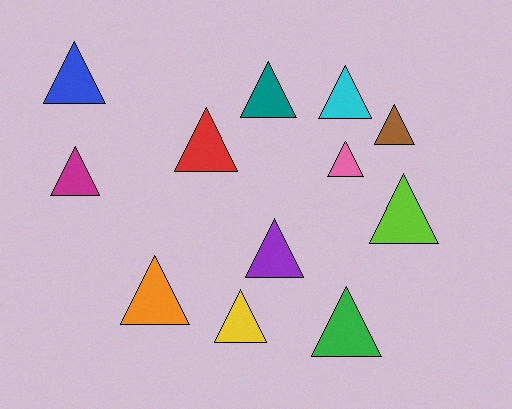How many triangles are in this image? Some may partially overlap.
There are 12 triangles.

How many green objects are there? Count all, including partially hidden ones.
There is 1 green object.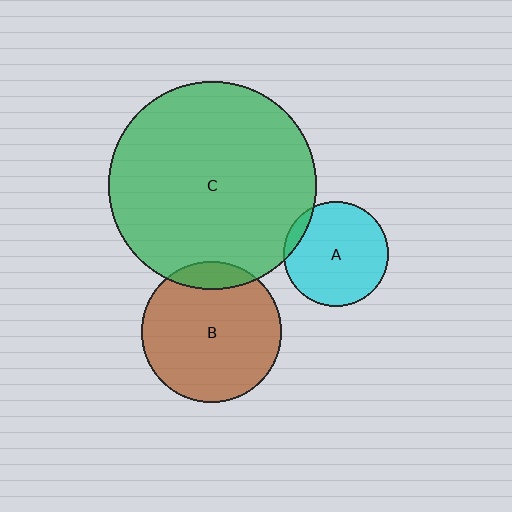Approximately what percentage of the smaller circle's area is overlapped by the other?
Approximately 10%.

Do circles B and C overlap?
Yes.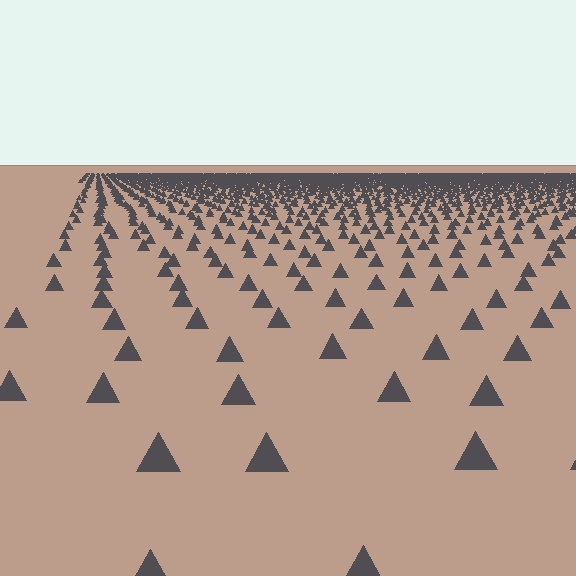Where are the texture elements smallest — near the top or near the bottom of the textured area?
Near the top.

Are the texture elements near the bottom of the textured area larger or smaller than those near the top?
Larger. Near the bottom, elements are closer to the viewer and appear at a bigger on-screen size.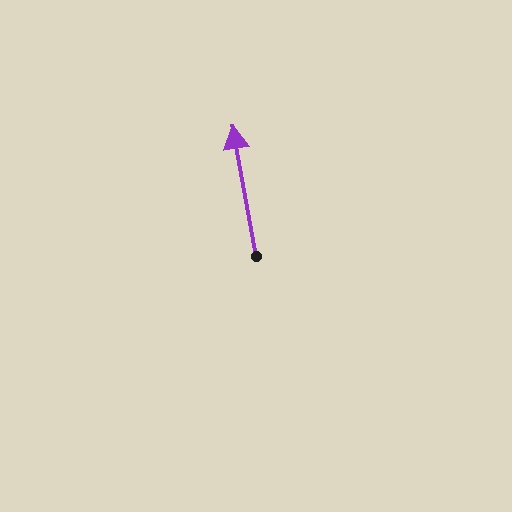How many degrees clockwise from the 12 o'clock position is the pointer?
Approximately 350 degrees.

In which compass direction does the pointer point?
North.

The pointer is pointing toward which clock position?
Roughly 12 o'clock.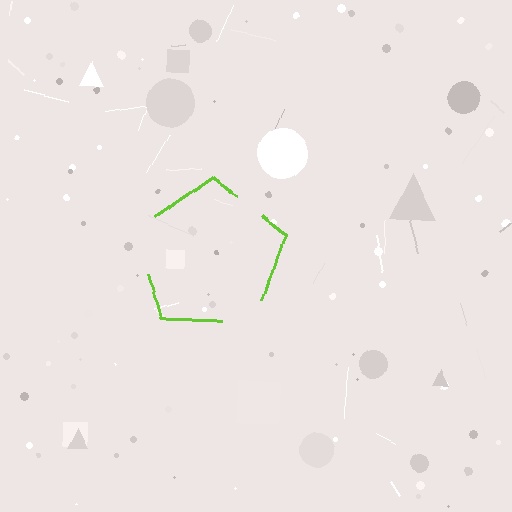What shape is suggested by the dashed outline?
The dashed outline suggests a pentagon.